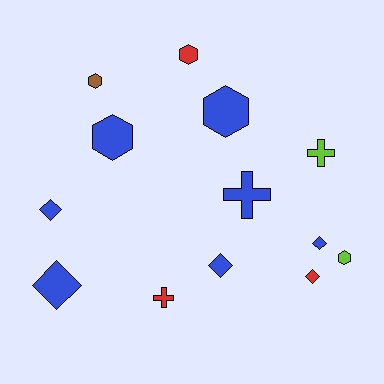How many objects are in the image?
There are 13 objects.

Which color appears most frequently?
Blue, with 7 objects.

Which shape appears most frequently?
Diamond, with 5 objects.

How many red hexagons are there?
There is 1 red hexagon.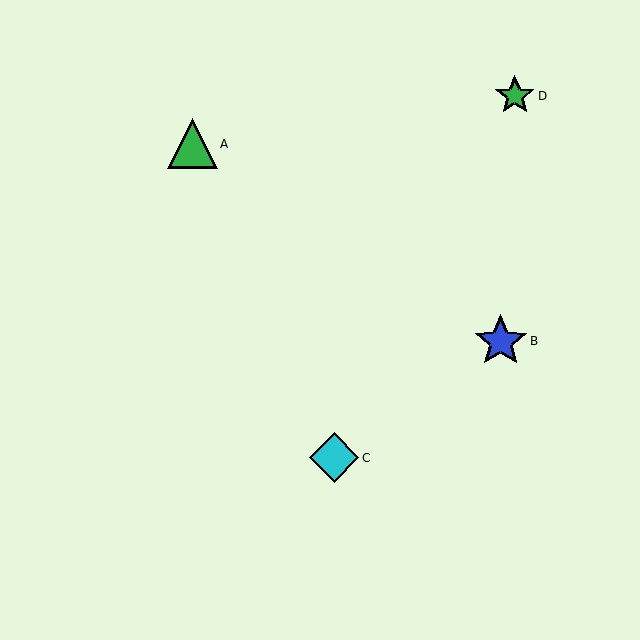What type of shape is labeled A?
Shape A is a green triangle.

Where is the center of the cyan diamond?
The center of the cyan diamond is at (334, 458).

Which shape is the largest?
The blue star (labeled B) is the largest.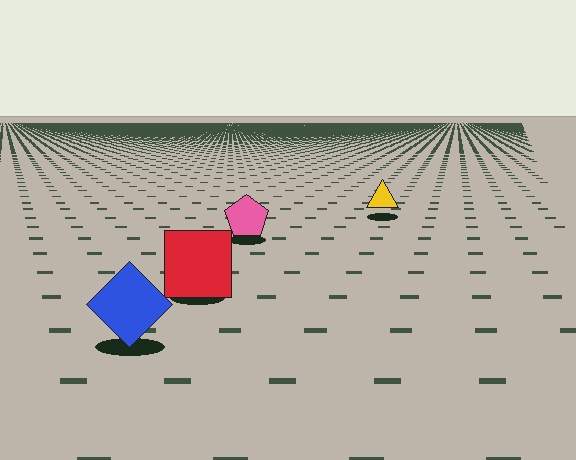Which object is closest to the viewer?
The blue diamond is closest. The texture marks near it are larger and more spread out.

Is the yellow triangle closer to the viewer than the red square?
No. The red square is closer — you can tell from the texture gradient: the ground texture is coarser near it.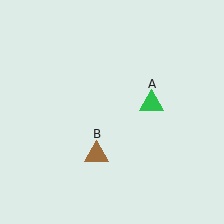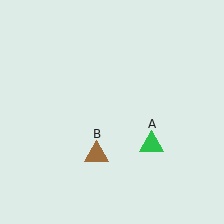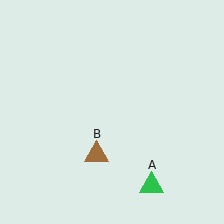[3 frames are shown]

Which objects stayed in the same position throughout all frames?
Brown triangle (object B) remained stationary.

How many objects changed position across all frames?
1 object changed position: green triangle (object A).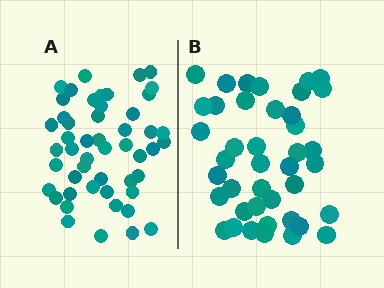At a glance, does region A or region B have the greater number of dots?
Region A (the left region) has more dots.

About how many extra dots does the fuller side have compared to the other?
Region A has roughly 8 or so more dots than region B.